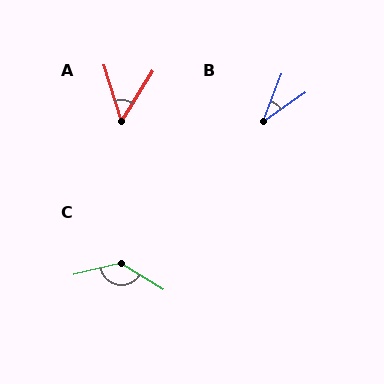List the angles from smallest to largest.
B (34°), A (49°), C (135°).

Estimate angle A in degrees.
Approximately 49 degrees.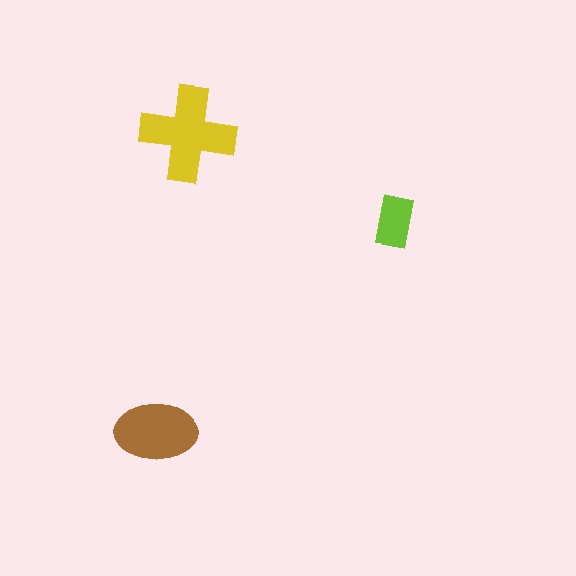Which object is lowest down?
The brown ellipse is bottommost.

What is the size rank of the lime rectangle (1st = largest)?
3rd.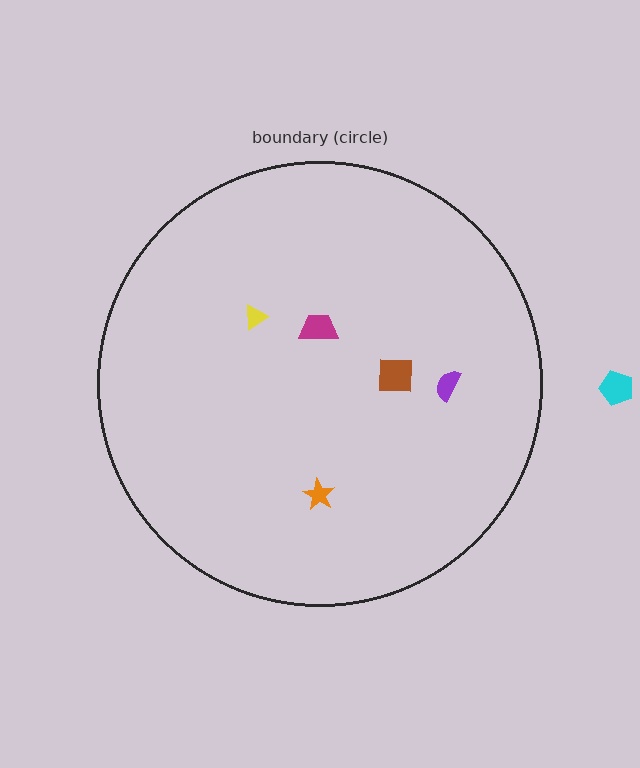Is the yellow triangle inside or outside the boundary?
Inside.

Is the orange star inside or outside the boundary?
Inside.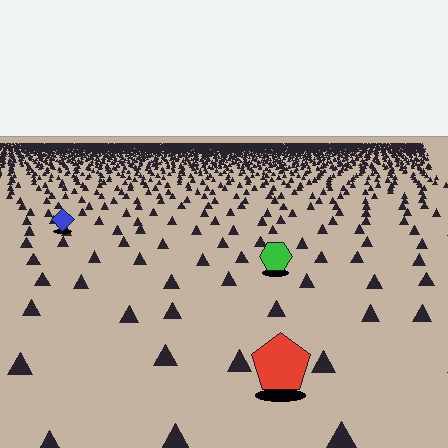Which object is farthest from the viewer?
The blue diamond is farthest from the viewer. It appears smaller and the ground texture around it is denser.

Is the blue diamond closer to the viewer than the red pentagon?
No. The red pentagon is closer — you can tell from the texture gradient: the ground texture is coarser near it.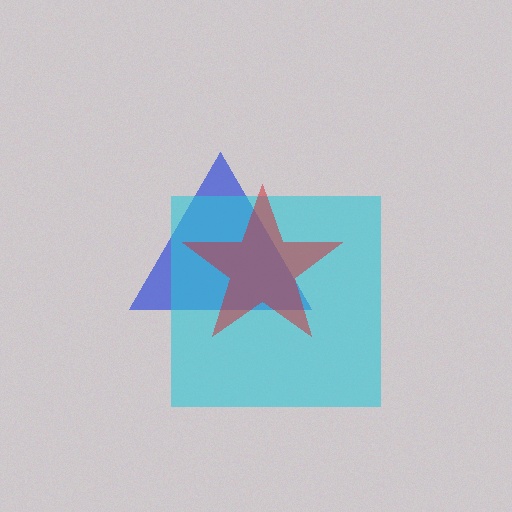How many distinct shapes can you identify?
There are 3 distinct shapes: a blue triangle, a cyan square, a red star.